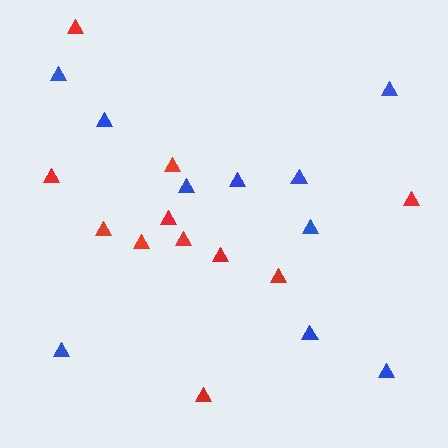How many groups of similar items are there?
There are 2 groups: one group of blue triangles (10) and one group of red triangles (11).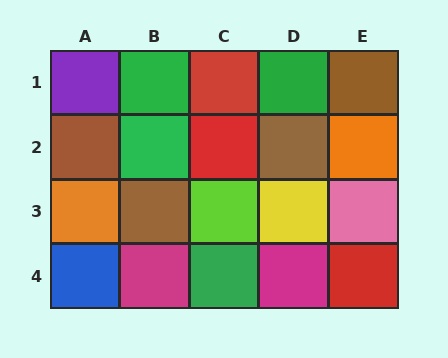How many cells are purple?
1 cell is purple.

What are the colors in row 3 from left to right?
Orange, brown, lime, yellow, pink.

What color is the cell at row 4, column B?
Magenta.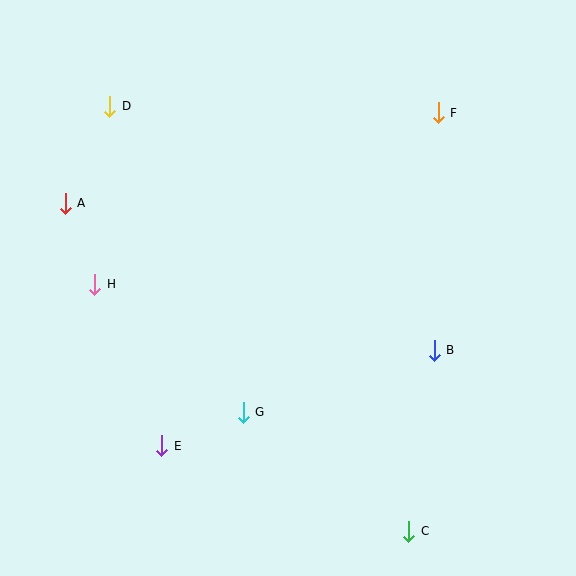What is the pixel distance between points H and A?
The distance between H and A is 87 pixels.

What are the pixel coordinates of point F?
Point F is at (438, 113).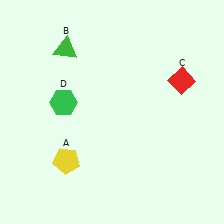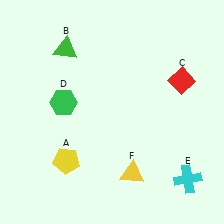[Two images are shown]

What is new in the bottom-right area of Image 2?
A yellow triangle (F) was added in the bottom-right area of Image 2.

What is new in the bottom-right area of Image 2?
A cyan cross (E) was added in the bottom-right area of Image 2.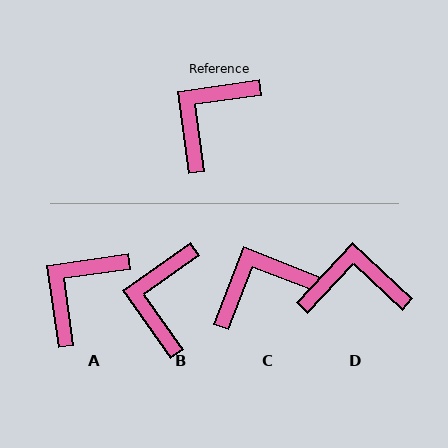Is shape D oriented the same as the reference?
No, it is off by about 51 degrees.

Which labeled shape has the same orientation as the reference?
A.